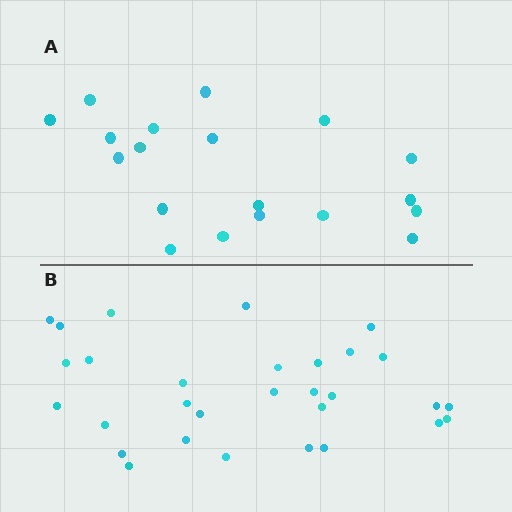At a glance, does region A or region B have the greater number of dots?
Region B (the bottom region) has more dots.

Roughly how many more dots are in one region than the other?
Region B has roughly 12 or so more dots than region A.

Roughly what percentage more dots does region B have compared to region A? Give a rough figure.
About 60% more.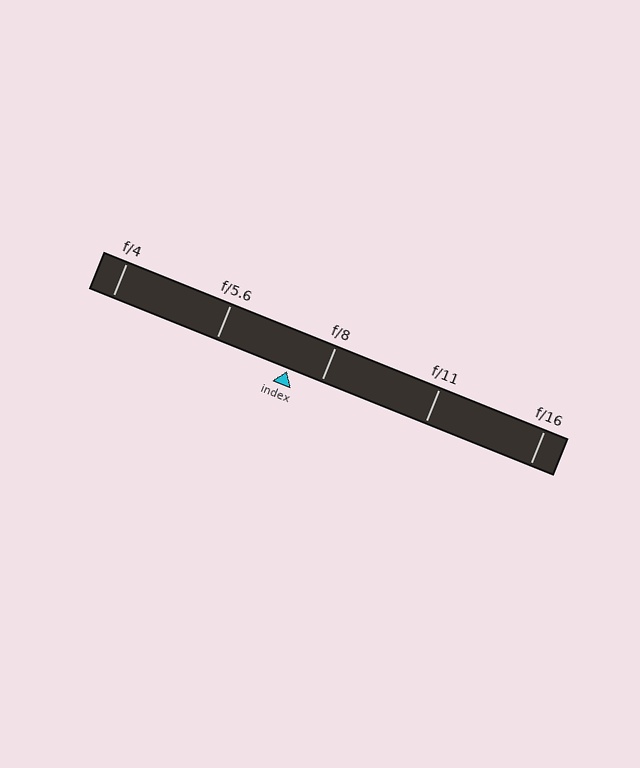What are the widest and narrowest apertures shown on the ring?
The widest aperture shown is f/4 and the narrowest is f/16.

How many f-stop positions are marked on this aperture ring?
There are 5 f-stop positions marked.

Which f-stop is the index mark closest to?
The index mark is closest to f/8.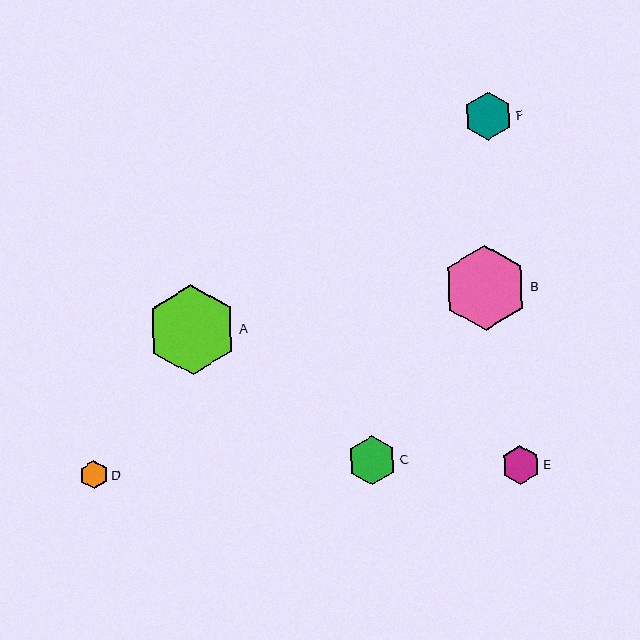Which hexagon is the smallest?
Hexagon D is the smallest with a size of approximately 28 pixels.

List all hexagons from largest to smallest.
From largest to smallest: A, B, C, F, E, D.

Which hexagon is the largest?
Hexagon A is the largest with a size of approximately 90 pixels.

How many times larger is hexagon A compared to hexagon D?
Hexagon A is approximately 3.2 times the size of hexagon D.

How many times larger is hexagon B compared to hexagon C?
Hexagon B is approximately 1.7 times the size of hexagon C.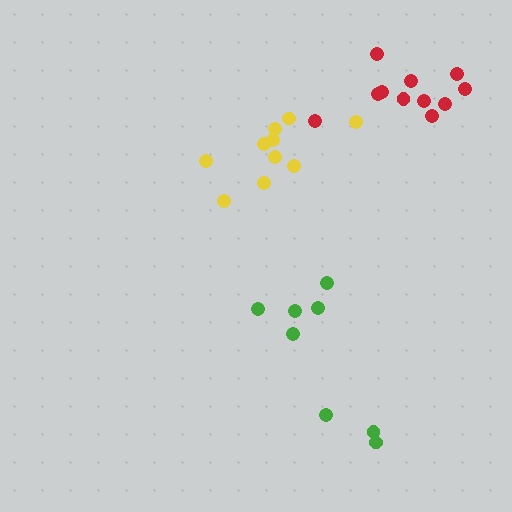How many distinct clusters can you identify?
There are 3 distinct clusters.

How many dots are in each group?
Group 1: 10 dots, Group 2: 8 dots, Group 3: 11 dots (29 total).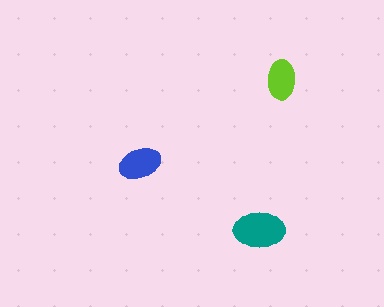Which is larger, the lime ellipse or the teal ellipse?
The teal one.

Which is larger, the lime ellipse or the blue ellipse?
The blue one.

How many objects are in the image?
There are 3 objects in the image.